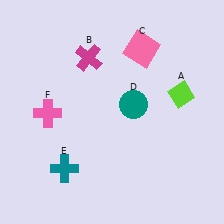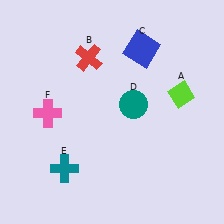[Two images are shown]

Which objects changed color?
B changed from magenta to red. C changed from pink to blue.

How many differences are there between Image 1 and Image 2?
There are 2 differences between the two images.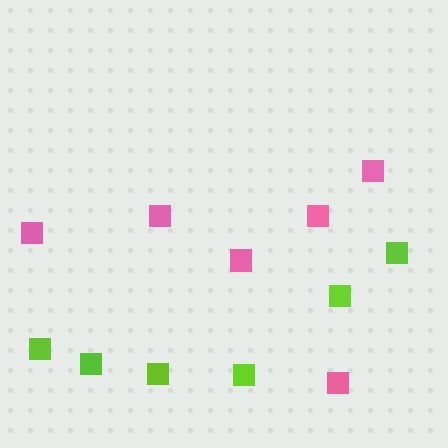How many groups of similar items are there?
There are 2 groups: one group of pink squares (6) and one group of lime squares (6).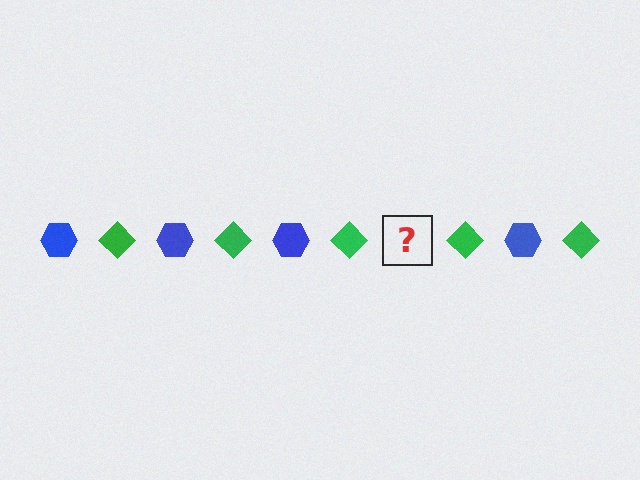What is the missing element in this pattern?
The missing element is a blue hexagon.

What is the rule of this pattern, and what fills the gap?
The rule is that the pattern alternates between blue hexagon and green diamond. The gap should be filled with a blue hexagon.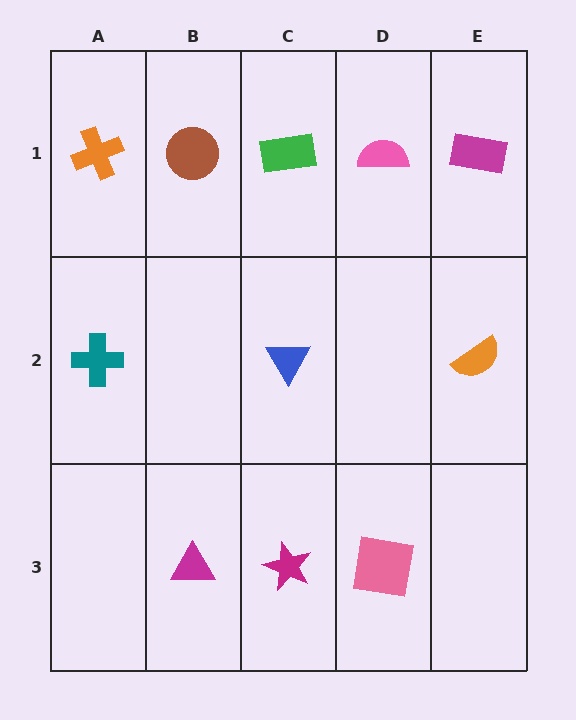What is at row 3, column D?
A pink square.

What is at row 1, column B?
A brown circle.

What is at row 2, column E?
An orange semicircle.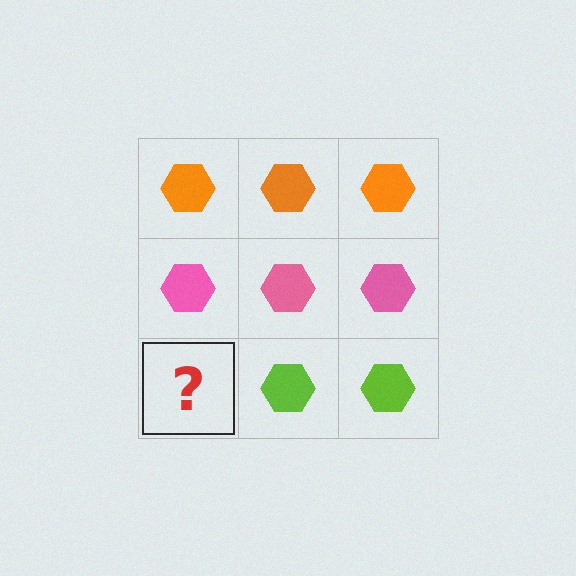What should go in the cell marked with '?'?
The missing cell should contain a lime hexagon.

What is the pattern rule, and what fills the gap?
The rule is that each row has a consistent color. The gap should be filled with a lime hexagon.